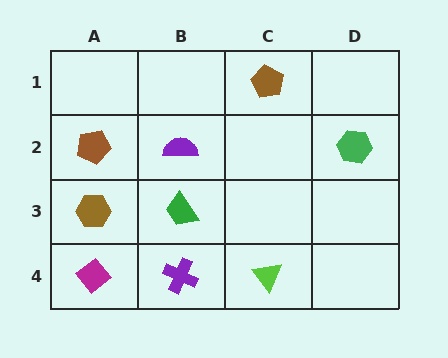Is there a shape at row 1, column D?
No, that cell is empty.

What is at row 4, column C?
A lime triangle.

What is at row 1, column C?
A brown pentagon.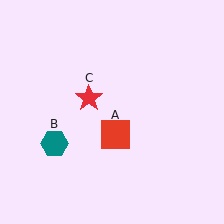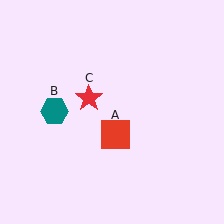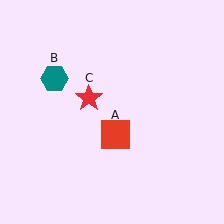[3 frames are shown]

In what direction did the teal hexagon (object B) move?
The teal hexagon (object B) moved up.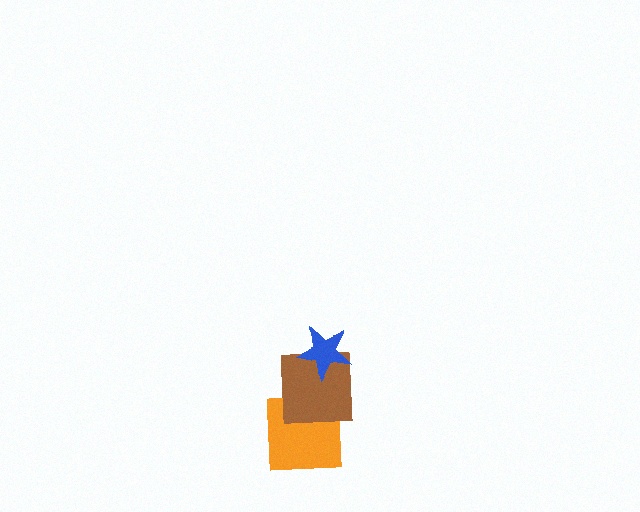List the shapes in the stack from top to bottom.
From top to bottom: the blue star, the brown square, the orange square.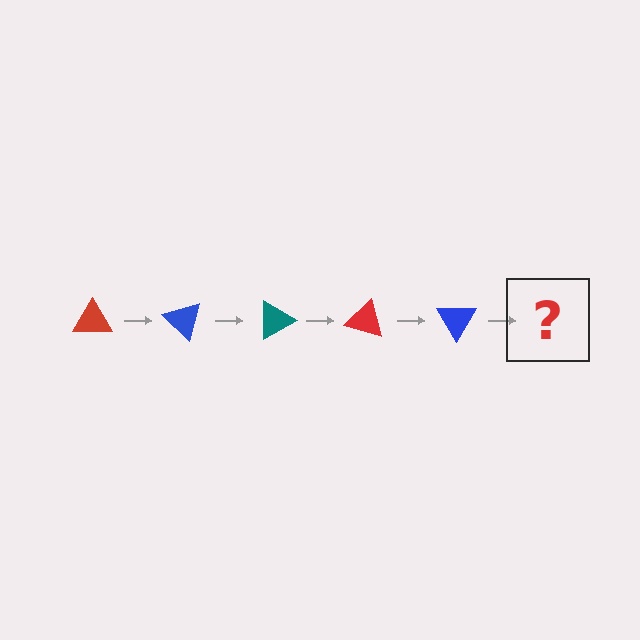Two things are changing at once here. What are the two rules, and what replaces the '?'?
The two rules are that it rotates 45 degrees each step and the color cycles through red, blue, and teal. The '?' should be a teal triangle, rotated 225 degrees from the start.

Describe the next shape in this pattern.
It should be a teal triangle, rotated 225 degrees from the start.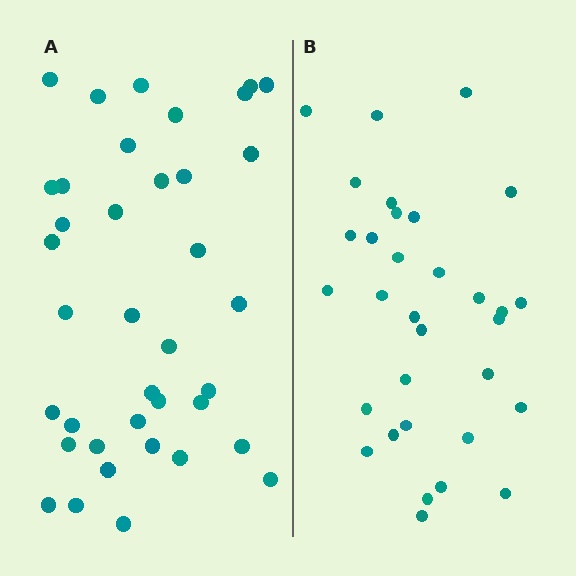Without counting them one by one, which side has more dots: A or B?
Region A (the left region) has more dots.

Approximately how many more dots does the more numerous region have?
Region A has about 6 more dots than region B.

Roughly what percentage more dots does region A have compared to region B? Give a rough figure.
About 20% more.